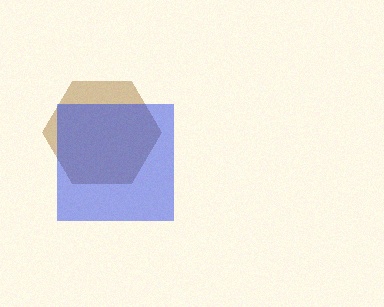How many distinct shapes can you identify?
There are 2 distinct shapes: a brown hexagon, a blue square.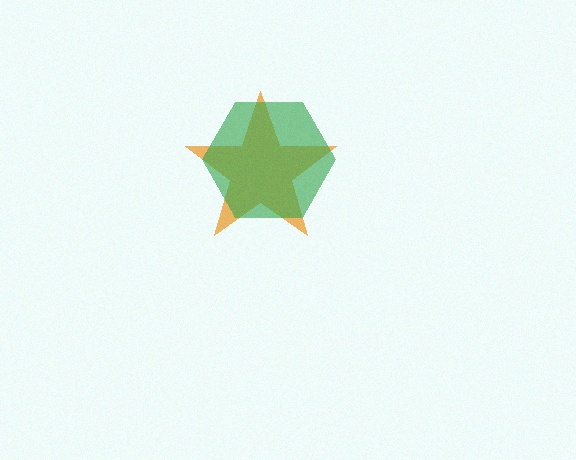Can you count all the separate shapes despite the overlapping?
Yes, there are 2 separate shapes.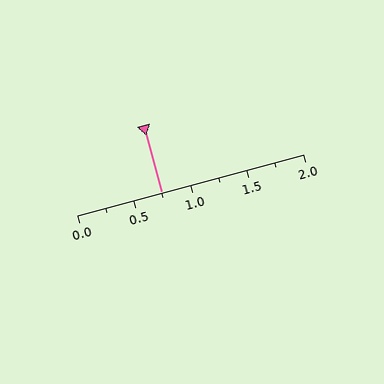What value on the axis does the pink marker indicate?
The marker indicates approximately 0.75.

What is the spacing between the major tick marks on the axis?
The major ticks are spaced 0.5 apart.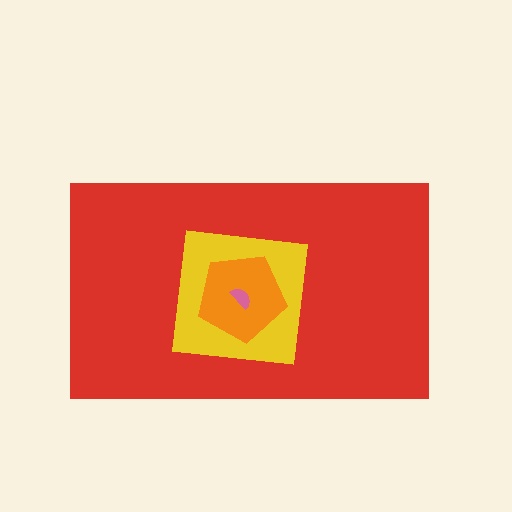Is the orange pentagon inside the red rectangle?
Yes.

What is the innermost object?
The pink semicircle.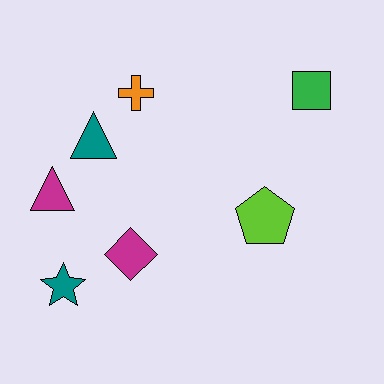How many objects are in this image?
There are 7 objects.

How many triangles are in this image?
There are 2 triangles.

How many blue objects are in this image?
There are no blue objects.